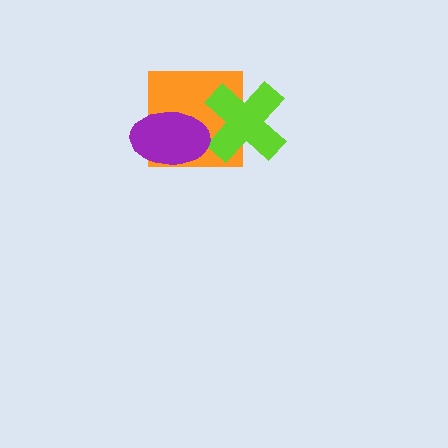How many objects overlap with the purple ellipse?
1 object overlaps with the purple ellipse.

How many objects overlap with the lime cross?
1 object overlaps with the lime cross.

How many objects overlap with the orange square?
2 objects overlap with the orange square.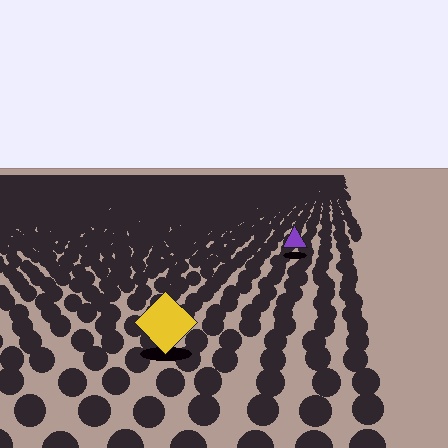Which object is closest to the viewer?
The yellow diamond is closest. The texture marks near it are larger and more spread out.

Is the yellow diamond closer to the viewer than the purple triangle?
Yes. The yellow diamond is closer — you can tell from the texture gradient: the ground texture is coarser near it.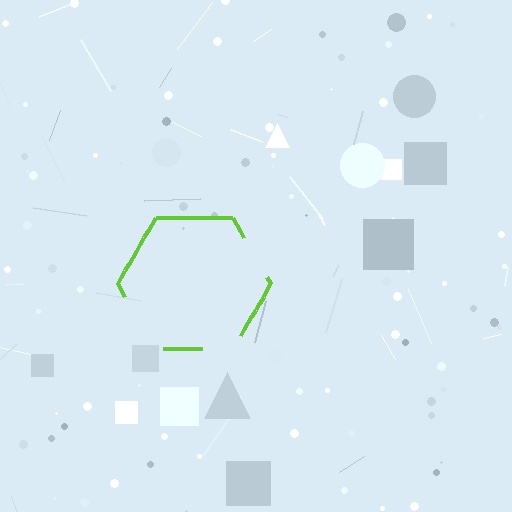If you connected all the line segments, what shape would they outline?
They would outline a hexagon.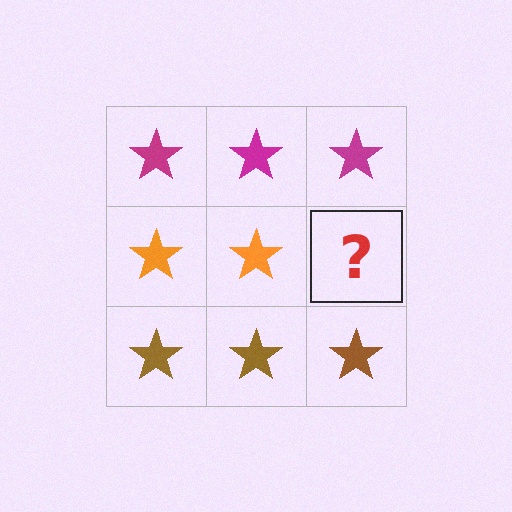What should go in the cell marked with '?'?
The missing cell should contain an orange star.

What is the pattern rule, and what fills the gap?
The rule is that each row has a consistent color. The gap should be filled with an orange star.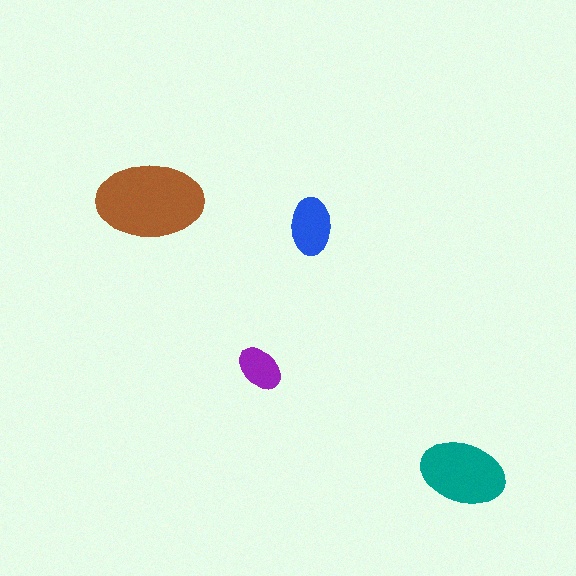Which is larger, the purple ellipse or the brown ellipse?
The brown one.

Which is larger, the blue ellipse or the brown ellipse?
The brown one.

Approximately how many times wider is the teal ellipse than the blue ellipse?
About 1.5 times wider.